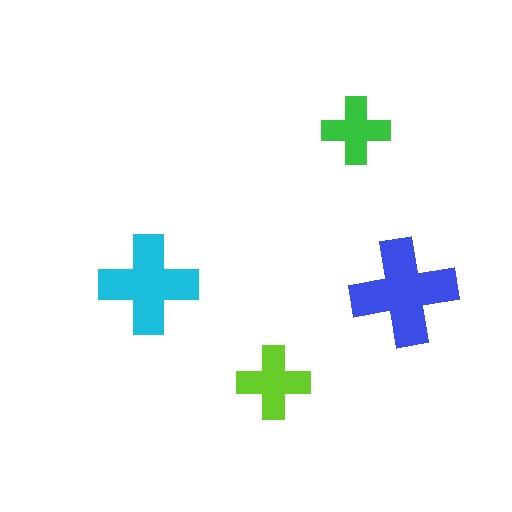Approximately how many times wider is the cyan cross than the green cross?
About 1.5 times wider.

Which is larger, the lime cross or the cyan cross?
The cyan one.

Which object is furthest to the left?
The cyan cross is leftmost.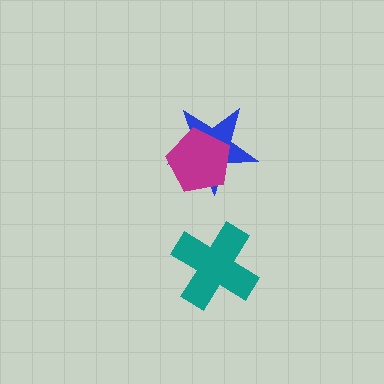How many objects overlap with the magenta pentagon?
1 object overlaps with the magenta pentagon.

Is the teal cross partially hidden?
No, no other shape covers it.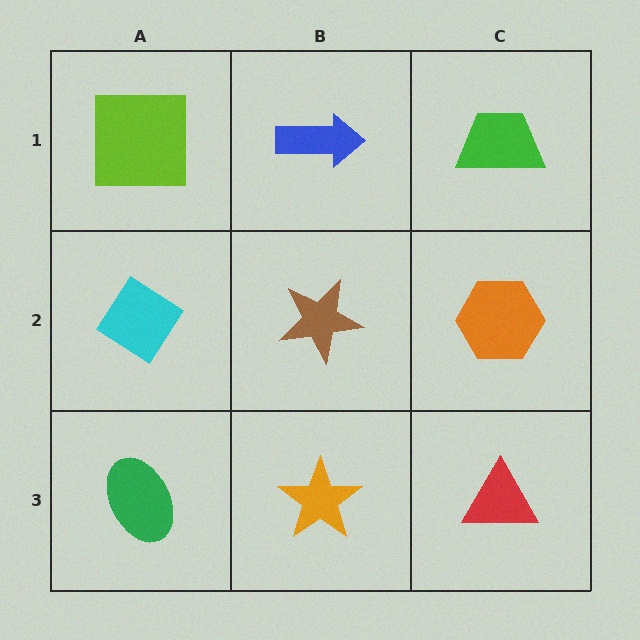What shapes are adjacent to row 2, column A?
A lime square (row 1, column A), a green ellipse (row 3, column A), a brown star (row 2, column B).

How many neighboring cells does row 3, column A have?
2.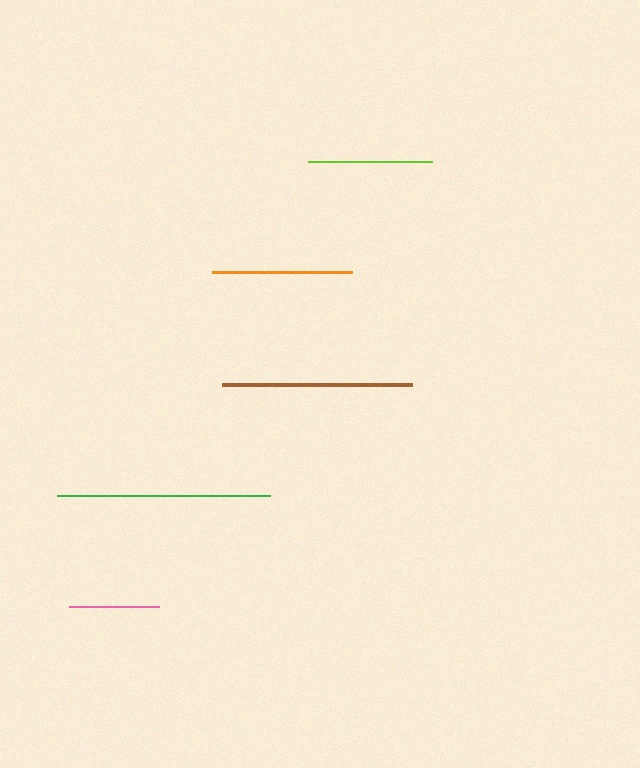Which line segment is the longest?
The green line is the longest at approximately 212 pixels.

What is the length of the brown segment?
The brown segment is approximately 189 pixels long.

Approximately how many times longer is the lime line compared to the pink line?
The lime line is approximately 1.4 times the length of the pink line.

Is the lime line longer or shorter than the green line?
The green line is longer than the lime line.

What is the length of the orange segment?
The orange segment is approximately 141 pixels long.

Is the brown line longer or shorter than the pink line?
The brown line is longer than the pink line.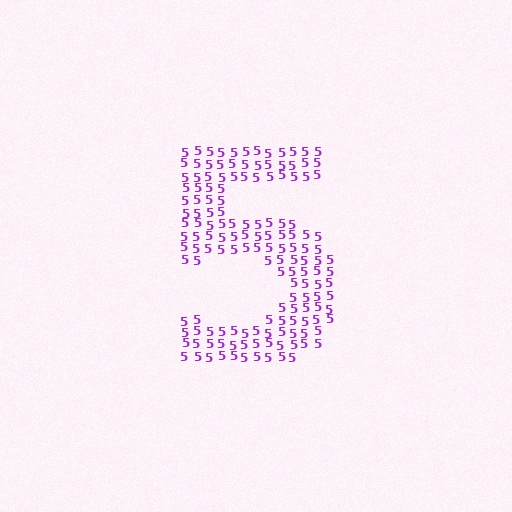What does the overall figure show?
The overall figure shows the digit 5.